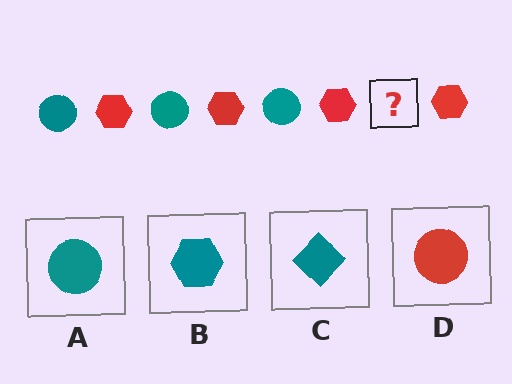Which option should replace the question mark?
Option A.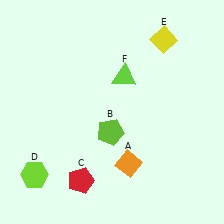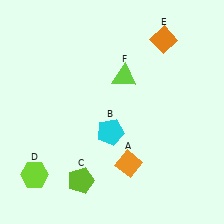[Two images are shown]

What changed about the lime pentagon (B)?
In Image 1, B is lime. In Image 2, it changed to cyan.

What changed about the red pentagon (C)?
In Image 1, C is red. In Image 2, it changed to lime.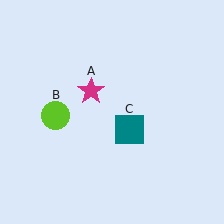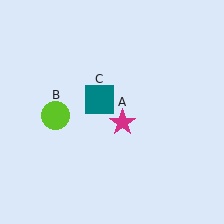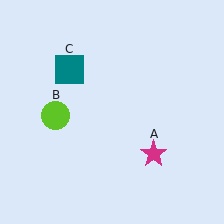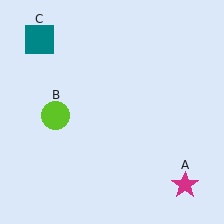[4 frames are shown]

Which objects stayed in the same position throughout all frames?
Lime circle (object B) remained stationary.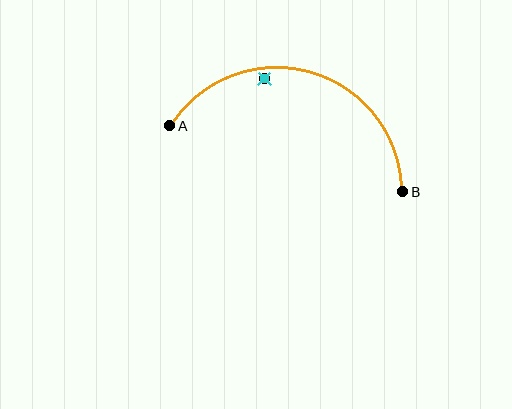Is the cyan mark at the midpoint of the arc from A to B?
No — the cyan mark does not lie on the arc at all. It sits slightly inside the curve.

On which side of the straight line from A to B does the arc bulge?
The arc bulges above the straight line connecting A and B.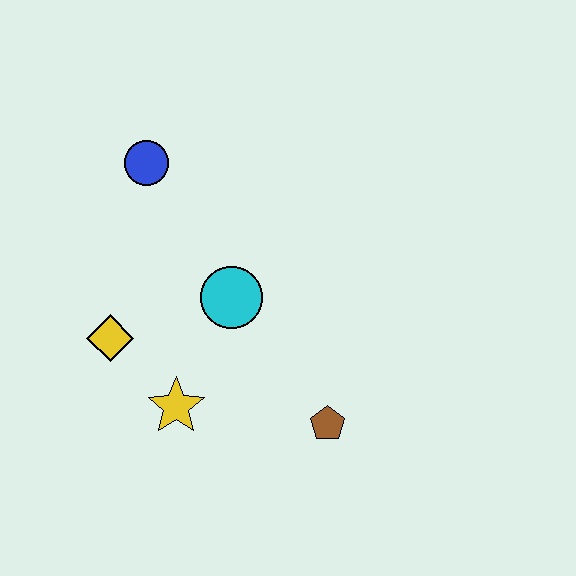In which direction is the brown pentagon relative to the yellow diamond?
The brown pentagon is to the right of the yellow diamond.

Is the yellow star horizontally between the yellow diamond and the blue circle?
No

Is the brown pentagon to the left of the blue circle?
No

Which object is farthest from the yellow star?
The blue circle is farthest from the yellow star.